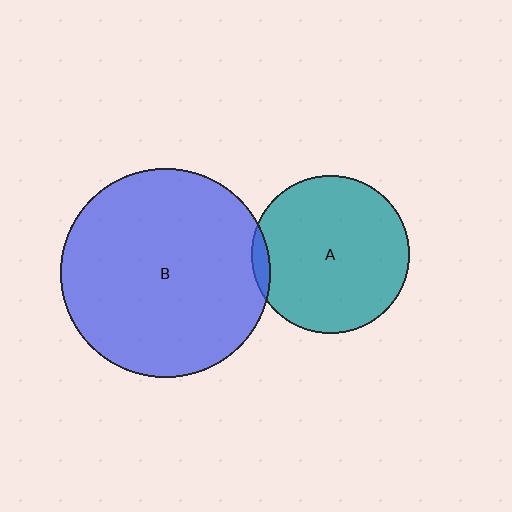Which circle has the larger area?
Circle B (blue).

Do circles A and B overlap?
Yes.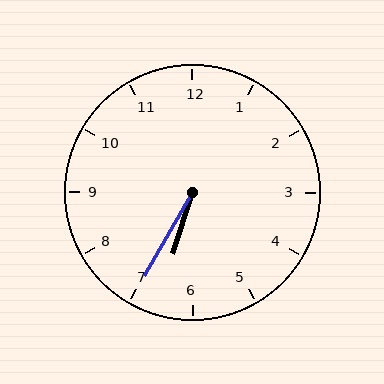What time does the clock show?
6:35.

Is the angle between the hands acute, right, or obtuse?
It is acute.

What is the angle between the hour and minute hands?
Approximately 12 degrees.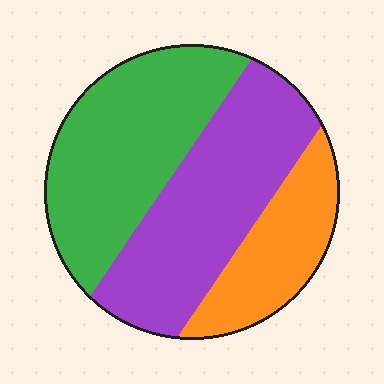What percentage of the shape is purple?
Purple takes up between a third and a half of the shape.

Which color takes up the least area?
Orange, at roughly 20%.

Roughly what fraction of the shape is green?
Green covers about 40% of the shape.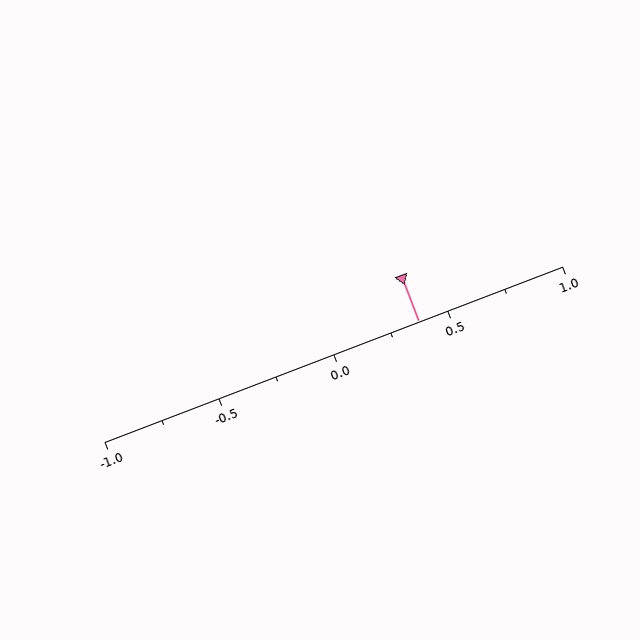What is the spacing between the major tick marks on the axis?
The major ticks are spaced 0.5 apart.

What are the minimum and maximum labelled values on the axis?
The axis runs from -1.0 to 1.0.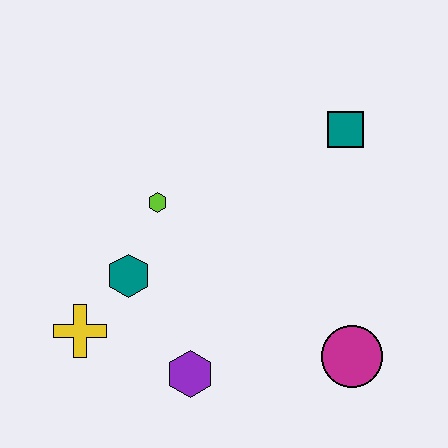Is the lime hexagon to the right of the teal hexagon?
Yes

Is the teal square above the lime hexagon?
Yes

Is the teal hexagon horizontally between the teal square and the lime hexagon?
No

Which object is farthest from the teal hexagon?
The teal square is farthest from the teal hexagon.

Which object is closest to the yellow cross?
The teal hexagon is closest to the yellow cross.